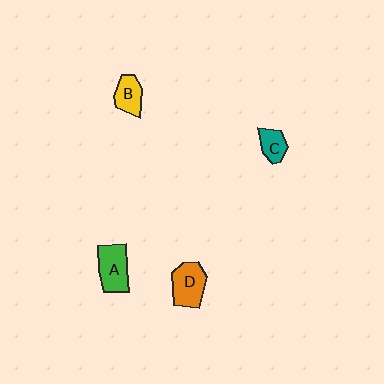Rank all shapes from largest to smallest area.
From largest to smallest: A (green), D (orange), B (yellow), C (teal).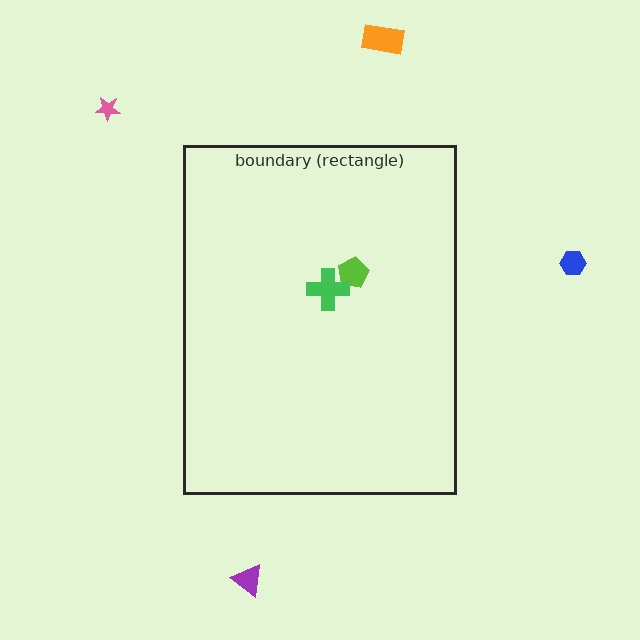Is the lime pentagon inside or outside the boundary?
Inside.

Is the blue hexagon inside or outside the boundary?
Outside.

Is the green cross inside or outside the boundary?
Inside.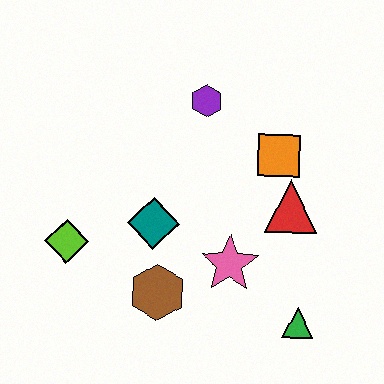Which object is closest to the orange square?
The red triangle is closest to the orange square.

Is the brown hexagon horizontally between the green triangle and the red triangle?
No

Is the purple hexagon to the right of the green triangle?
No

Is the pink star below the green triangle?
No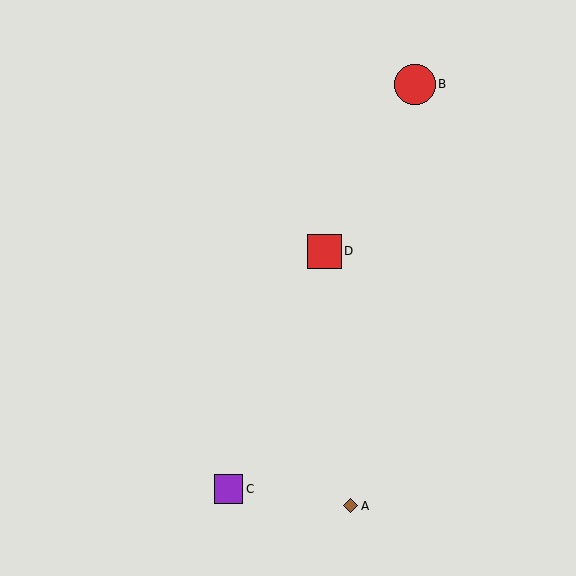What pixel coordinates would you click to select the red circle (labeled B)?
Click at (415, 84) to select the red circle B.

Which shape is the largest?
The red circle (labeled B) is the largest.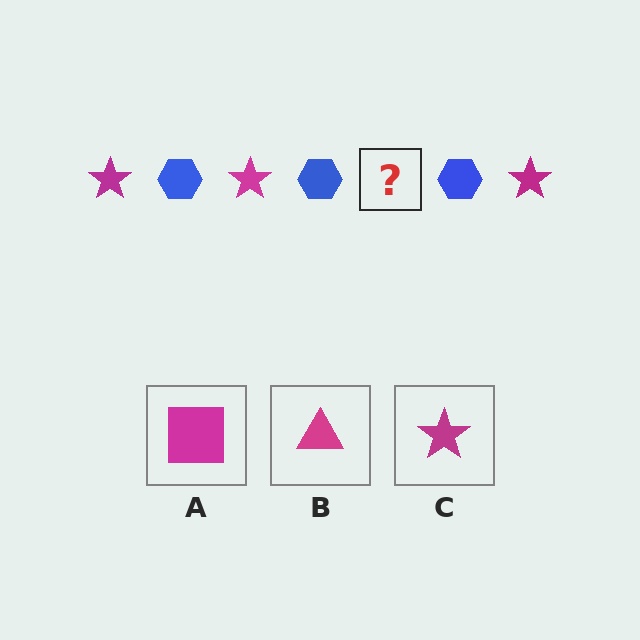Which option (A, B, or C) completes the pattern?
C.